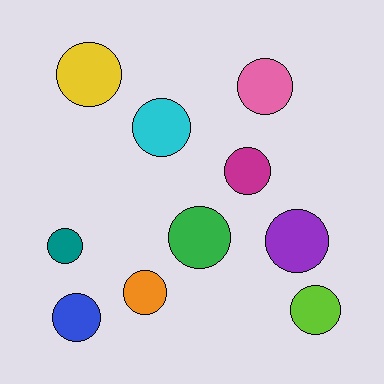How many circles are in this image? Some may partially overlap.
There are 10 circles.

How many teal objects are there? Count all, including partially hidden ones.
There is 1 teal object.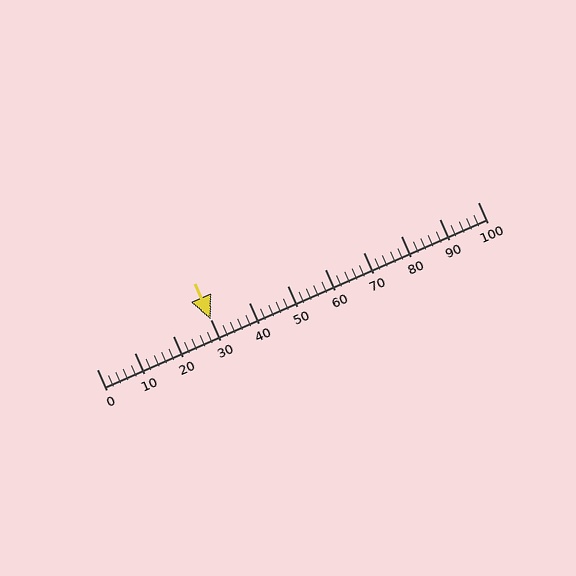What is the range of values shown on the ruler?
The ruler shows values from 0 to 100.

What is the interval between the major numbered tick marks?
The major tick marks are spaced 10 units apart.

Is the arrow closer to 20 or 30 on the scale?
The arrow is closer to 30.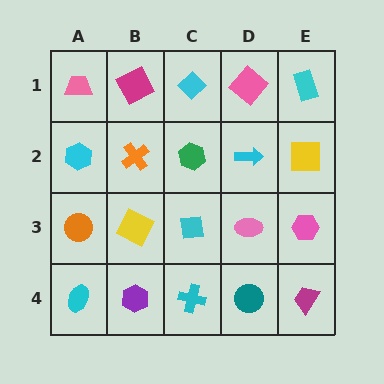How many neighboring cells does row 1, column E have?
2.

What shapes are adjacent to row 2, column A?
A pink trapezoid (row 1, column A), an orange circle (row 3, column A), an orange cross (row 2, column B).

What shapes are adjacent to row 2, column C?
A cyan diamond (row 1, column C), a cyan square (row 3, column C), an orange cross (row 2, column B), a cyan arrow (row 2, column D).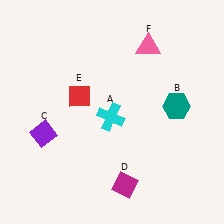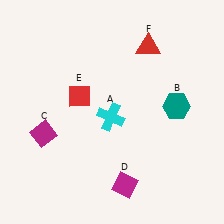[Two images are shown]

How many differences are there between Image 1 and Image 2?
There are 2 differences between the two images.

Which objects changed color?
C changed from purple to magenta. F changed from pink to red.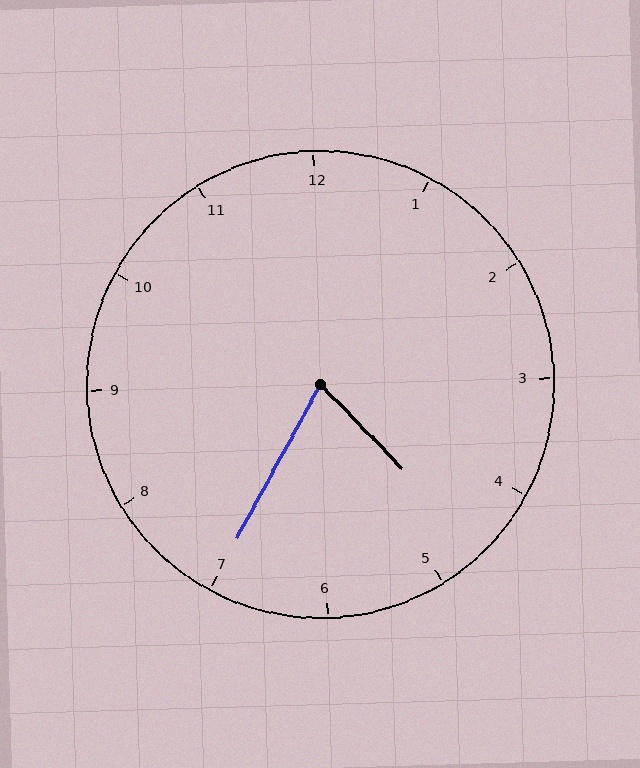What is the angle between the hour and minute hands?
Approximately 72 degrees.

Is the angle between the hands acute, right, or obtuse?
It is acute.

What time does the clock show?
4:35.